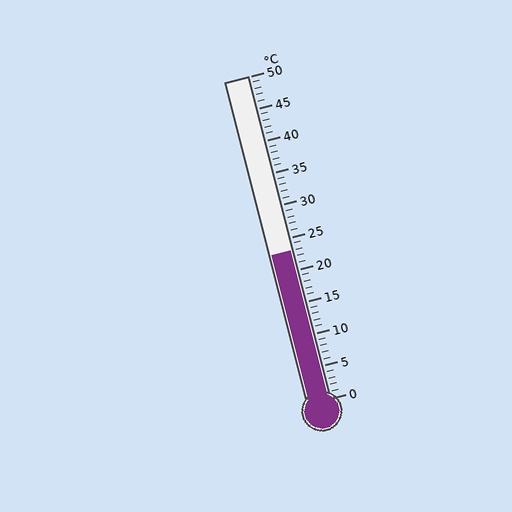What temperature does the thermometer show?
The thermometer shows approximately 23°C.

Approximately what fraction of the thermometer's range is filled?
The thermometer is filled to approximately 45% of its range.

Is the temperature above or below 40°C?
The temperature is below 40°C.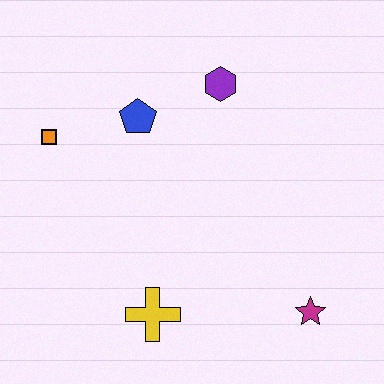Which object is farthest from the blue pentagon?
The magenta star is farthest from the blue pentagon.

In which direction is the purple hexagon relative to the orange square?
The purple hexagon is to the right of the orange square.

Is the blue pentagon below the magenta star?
No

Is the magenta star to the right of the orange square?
Yes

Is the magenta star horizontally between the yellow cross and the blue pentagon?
No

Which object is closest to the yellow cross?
The magenta star is closest to the yellow cross.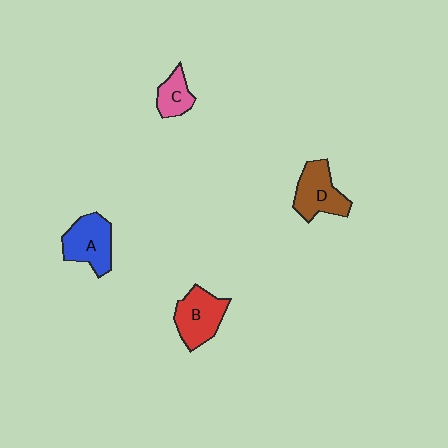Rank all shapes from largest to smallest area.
From largest to smallest: A (blue), B (red), D (brown), C (pink).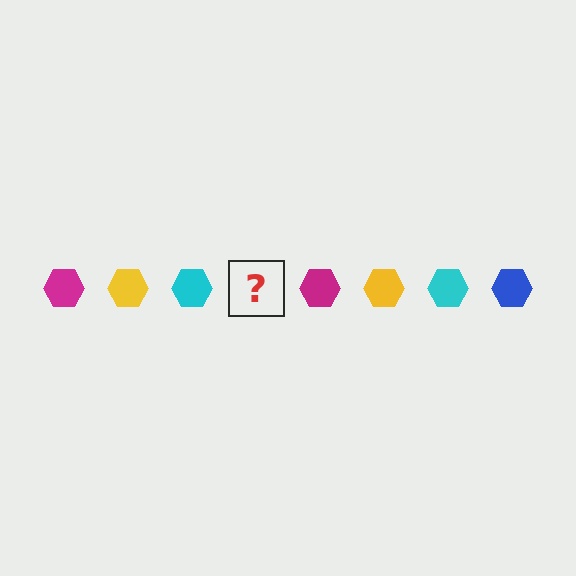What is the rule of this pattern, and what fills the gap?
The rule is that the pattern cycles through magenta, yellow, cyan, blue hexagons. The gap should be filled with a blue hexagon.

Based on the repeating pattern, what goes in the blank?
The blank should be a blue hexagon.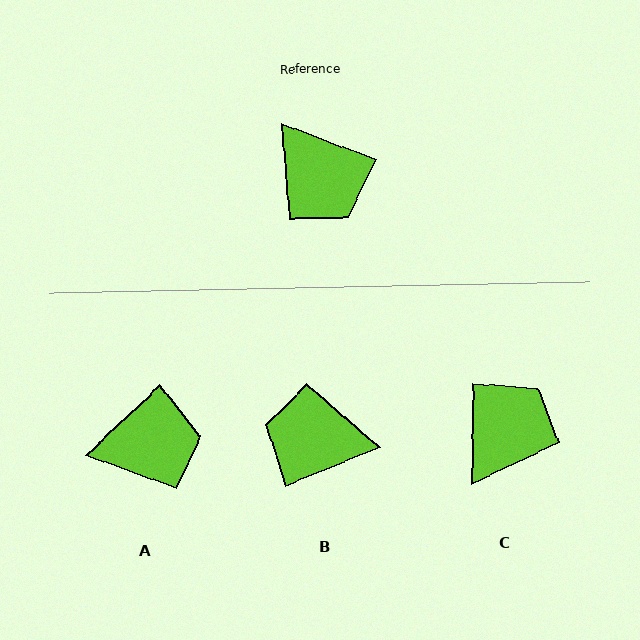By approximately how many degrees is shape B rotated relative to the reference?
Approximately 136 degrees clockwise.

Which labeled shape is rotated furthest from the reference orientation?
B, about 136 degrees away.